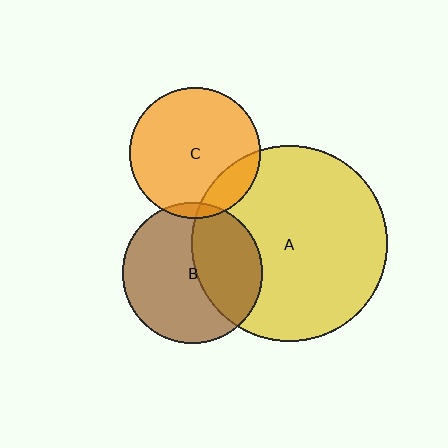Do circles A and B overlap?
Yes.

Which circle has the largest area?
Circle A (yellow).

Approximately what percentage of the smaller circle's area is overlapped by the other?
Approximately 40%.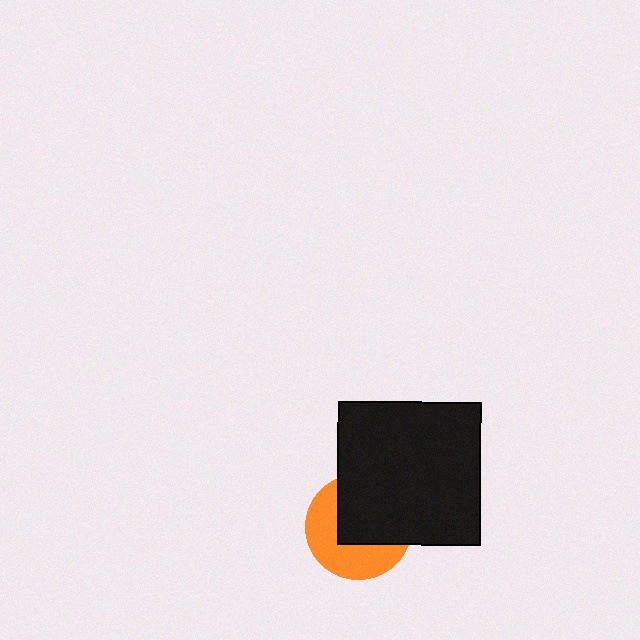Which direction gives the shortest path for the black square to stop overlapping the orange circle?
Moving toward the upper-right gives the shortest separation.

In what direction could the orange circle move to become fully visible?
The orange circle could move toward the lower-left. That would shift it out from behind the black square entirely.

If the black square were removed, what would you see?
You would see the complete orange circle.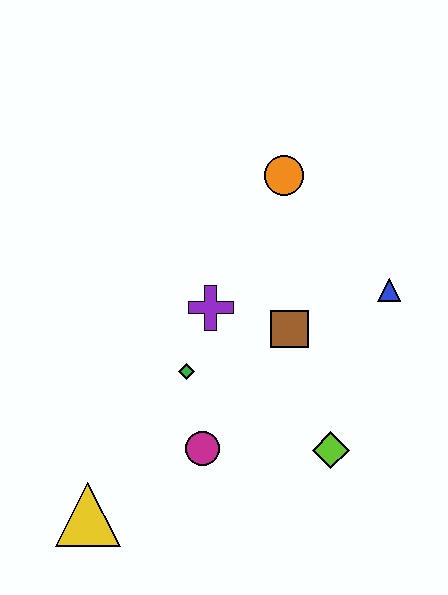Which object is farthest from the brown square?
The yellow triangle is farthest from the brown square.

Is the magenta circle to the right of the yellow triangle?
Yes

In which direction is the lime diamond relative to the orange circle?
The lime diamond is below the orange circle.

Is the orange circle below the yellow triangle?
No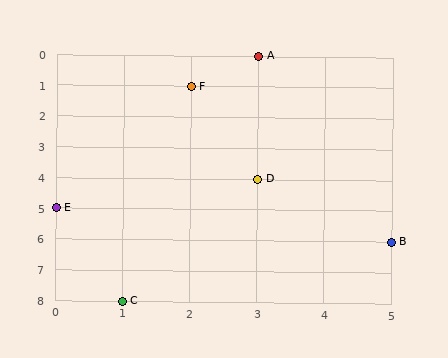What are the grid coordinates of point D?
Point D is at grid coordinates (3, 4).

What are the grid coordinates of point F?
Point F is at grid coordinates (2, 1).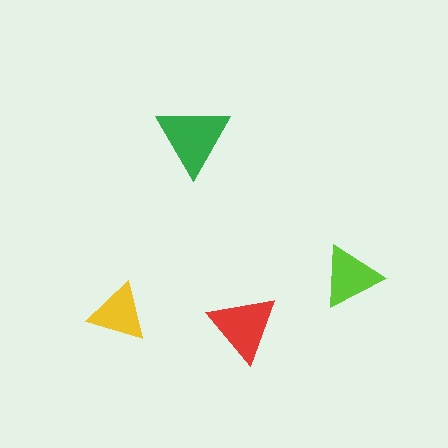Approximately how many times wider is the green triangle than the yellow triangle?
About 1.5 times wider.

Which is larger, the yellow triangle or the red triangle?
The red one.